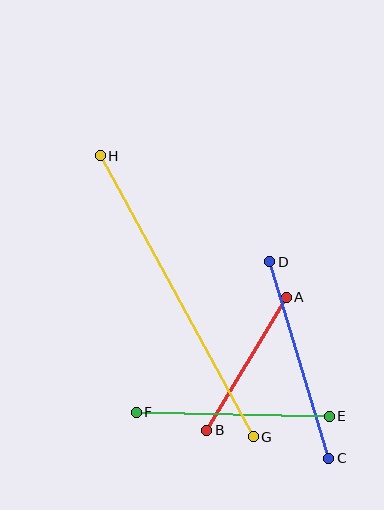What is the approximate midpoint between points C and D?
The midpoint is at approximately (299, 360) pixels.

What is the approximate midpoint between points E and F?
The midpoint is at approximately (233, 414) pixels.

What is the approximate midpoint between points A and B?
The midpoint is at approximately (247, 364) pixels.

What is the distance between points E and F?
The distance is approximately 193 pixels.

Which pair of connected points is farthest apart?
Points G and H are farthest apart.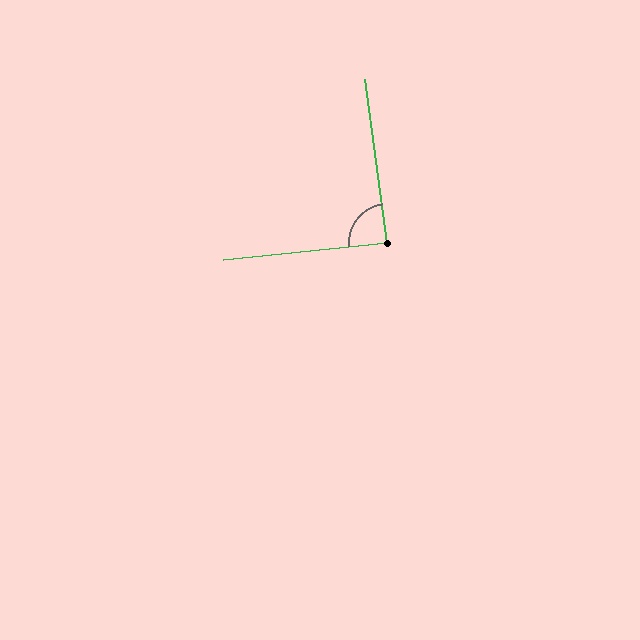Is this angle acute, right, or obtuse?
It is approximately a right angle.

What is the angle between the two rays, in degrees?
Approximately 88 degrees.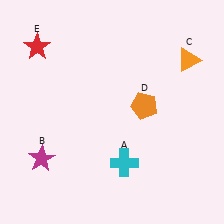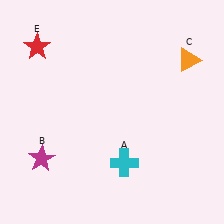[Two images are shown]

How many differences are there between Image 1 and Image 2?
There is 1 difference between the two images.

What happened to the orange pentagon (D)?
The orange pentagon (D) was removed in Image 2. It was in the top-right area of Image 1.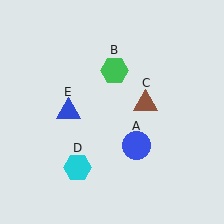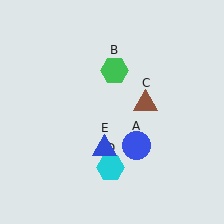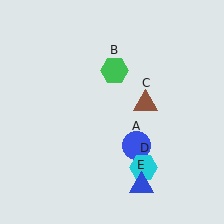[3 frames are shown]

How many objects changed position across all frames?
2 objects changed position: cyan hexagon (object D), blue triangle (object E).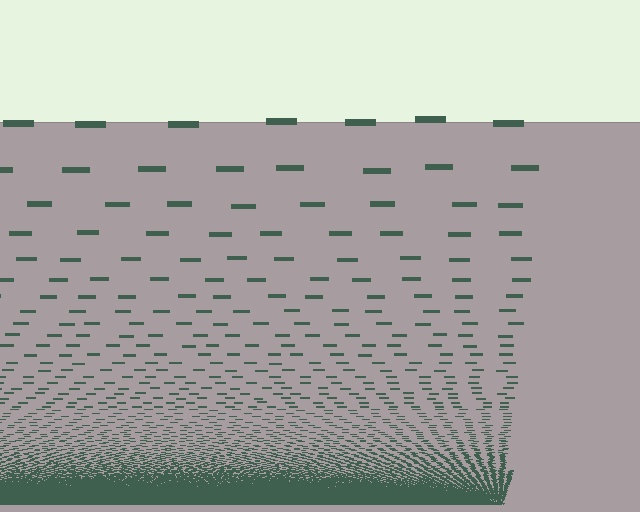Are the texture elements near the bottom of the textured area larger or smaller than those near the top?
Smaller. The gradient is inverted — elements near the bottom are smaller and denser.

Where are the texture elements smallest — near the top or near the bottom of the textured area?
Near the bottom.